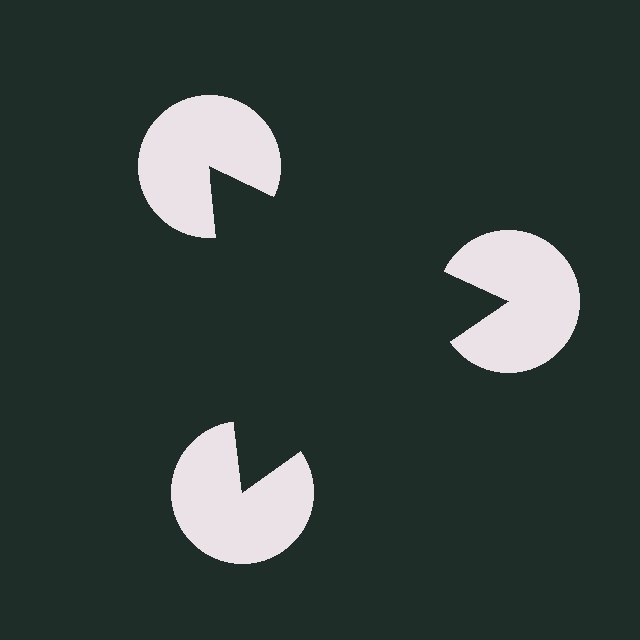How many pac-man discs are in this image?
There are 3 — one at each vertex of the illusory triangle.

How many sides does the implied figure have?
3 sides.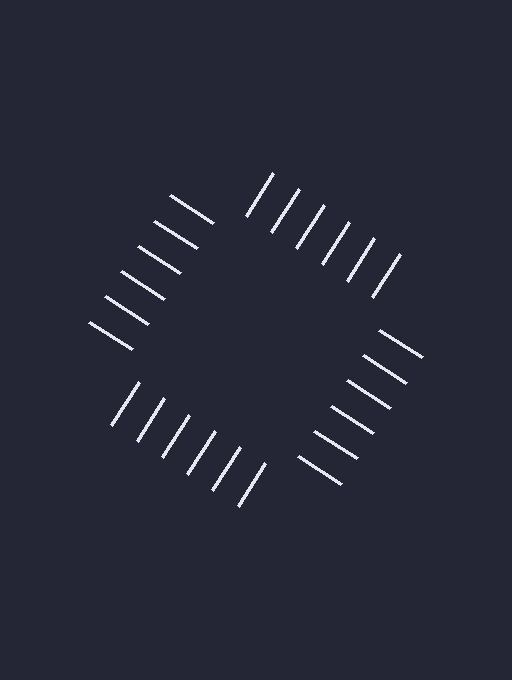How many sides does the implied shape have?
4 sides — the line-ends trace a square.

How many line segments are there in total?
24 — 6 along each of the 4 edges.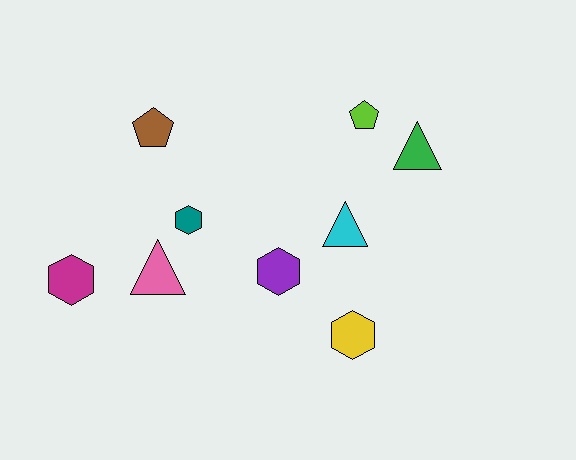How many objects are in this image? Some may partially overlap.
There are 9 objects.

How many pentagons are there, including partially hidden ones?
There are 2 pentagons.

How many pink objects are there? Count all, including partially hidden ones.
There is 1 pink object.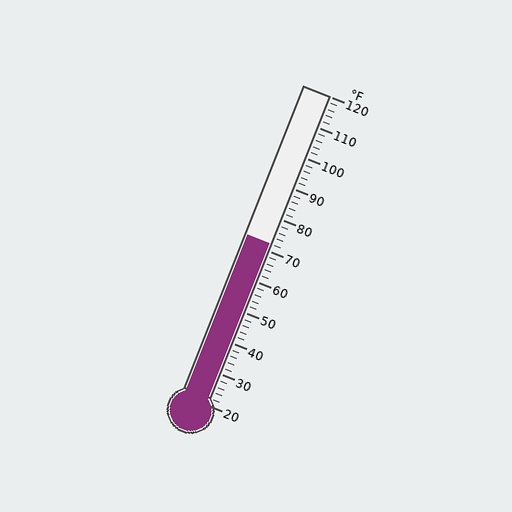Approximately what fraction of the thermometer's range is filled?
The thermometer is filled to approximately 50% of its range.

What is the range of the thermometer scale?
The thermometer scale ranges from 20°F to 120°F.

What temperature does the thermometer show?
The thermometer shows approximately 72°F.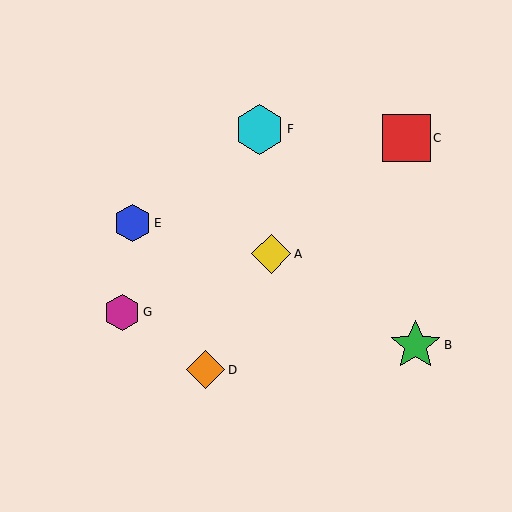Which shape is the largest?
The green star (labeled B) is the largest.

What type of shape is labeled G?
Shape G is a magenta hexagon.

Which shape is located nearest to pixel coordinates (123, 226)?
The blue hexagon (labeled E) at (132, 223) is nearest to that location.